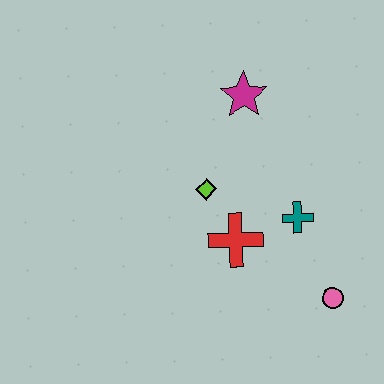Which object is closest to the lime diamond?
The red cross is closest to the lime diamond.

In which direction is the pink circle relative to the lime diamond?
The pink circle is to the right of the lime diamond.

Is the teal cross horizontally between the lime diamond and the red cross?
No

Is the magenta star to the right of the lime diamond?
Yes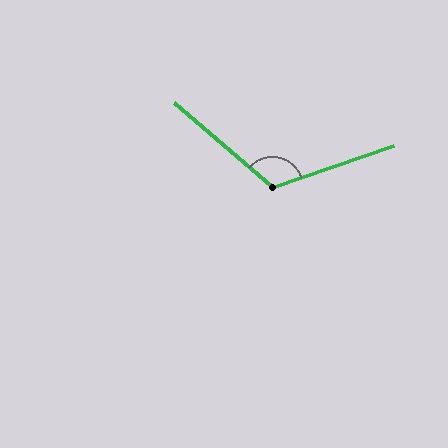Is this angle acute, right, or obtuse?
It is obtuse.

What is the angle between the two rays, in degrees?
Approximately 121 degrees.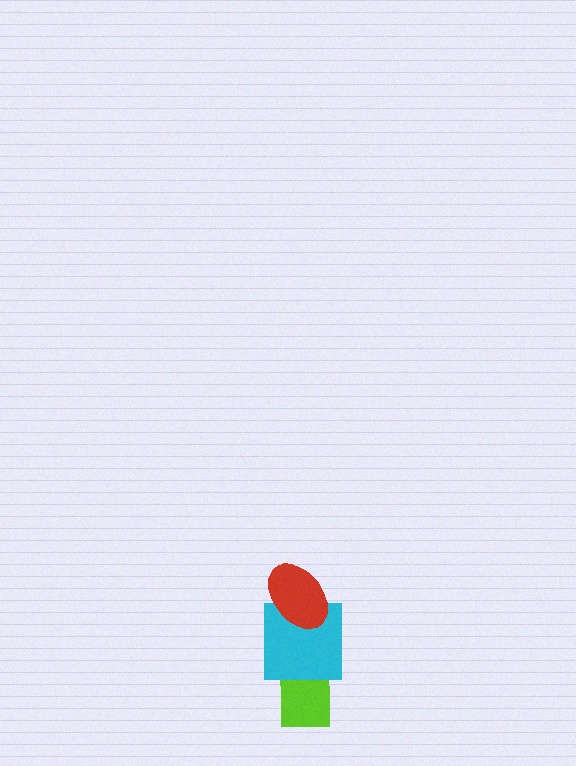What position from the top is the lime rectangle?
The lime rectangle is 3rd from the top.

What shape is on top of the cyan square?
The red ellipse is on top of the cyan square.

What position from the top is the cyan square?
The cyan square is 2nd from the top.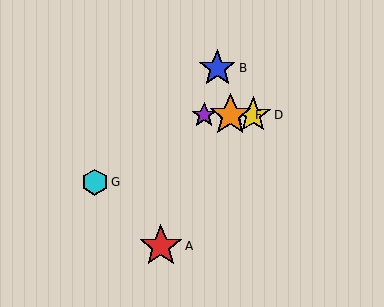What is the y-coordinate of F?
Object F is at y≈115.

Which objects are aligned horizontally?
Objects C, D, E, F are aligned horizontally.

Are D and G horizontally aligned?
No, D is at y≈115 and G is at y≈182.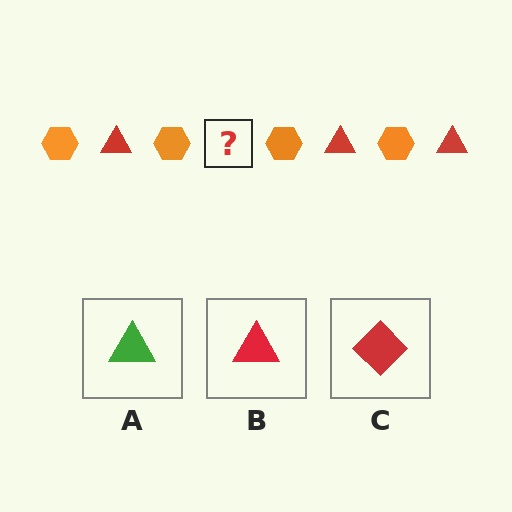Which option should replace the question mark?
Option B.